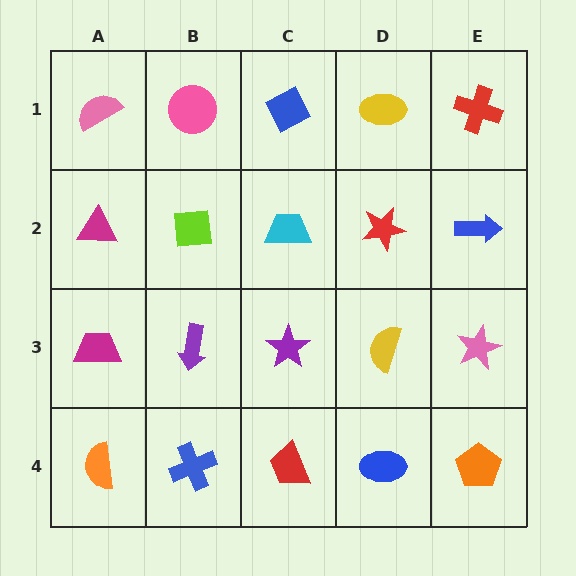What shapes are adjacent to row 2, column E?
A red cross (row 1, column E), a pink star (row 3, column E), a red star (row 2, column D).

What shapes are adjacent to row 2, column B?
A pink circle (row 1, column B), a purple arrow (row 3, column B), a magenta triangle (row 2, column A), a cyan trapezoid (row 2, column C).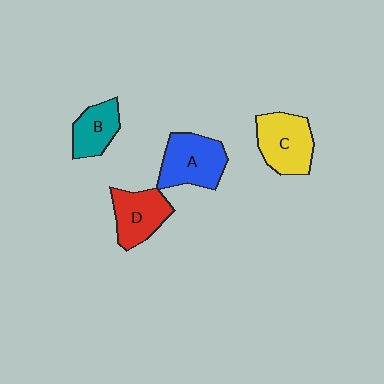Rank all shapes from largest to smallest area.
From largest to smallest: A (blue), C (yellow), D (red), B (teal).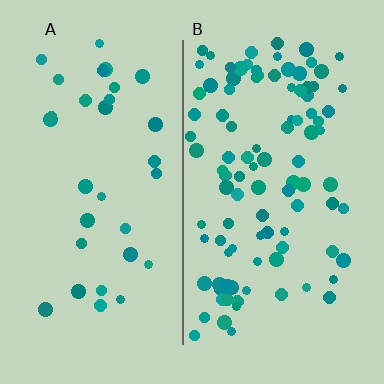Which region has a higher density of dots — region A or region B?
B (the right).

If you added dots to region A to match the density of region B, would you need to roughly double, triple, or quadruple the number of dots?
Approximately triple.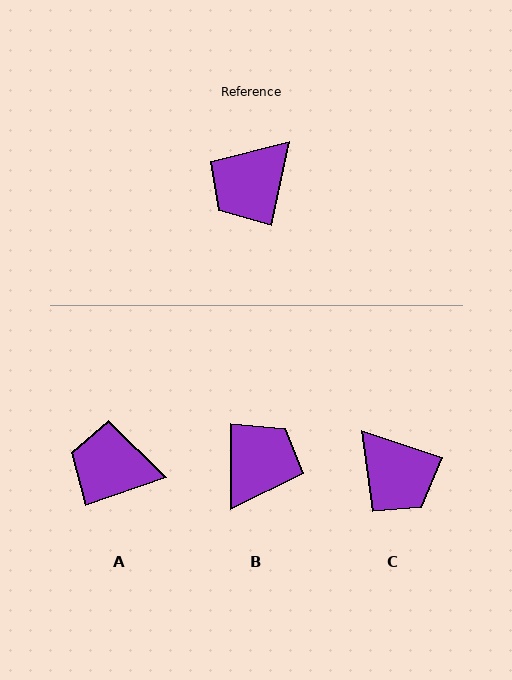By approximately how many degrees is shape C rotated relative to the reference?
Approximately 84 degrees counter-clockwise.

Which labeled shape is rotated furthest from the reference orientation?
B, about 168 degrees away.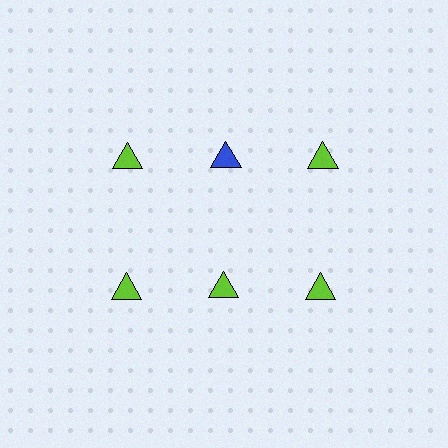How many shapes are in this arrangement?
There are 6 shapes arranged in a grid pattern.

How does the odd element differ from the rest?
It has a different color: blue instead of lime.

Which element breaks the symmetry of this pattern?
The blue triangle in the top row, second from left column breaks the symmetry. All other shapes are lime triangles.